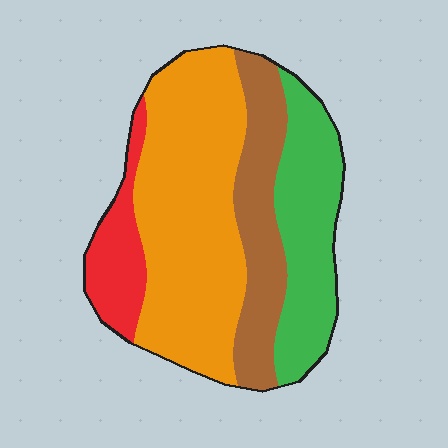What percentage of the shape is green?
Green covers about 25% of the shape.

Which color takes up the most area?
Orange, at roughly 45%.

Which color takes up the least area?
Red, at roughly 10%.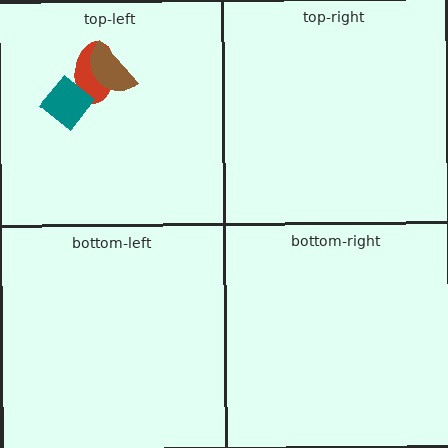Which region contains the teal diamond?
The top-left region.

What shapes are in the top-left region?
The red ellipse, the brown semicircle, the teal diamond.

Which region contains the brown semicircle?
The top-left region.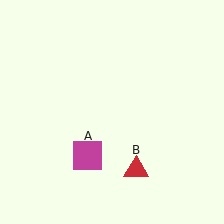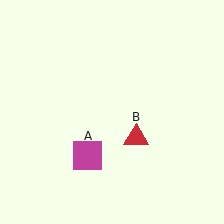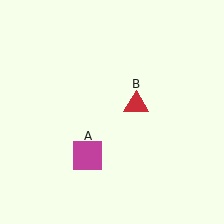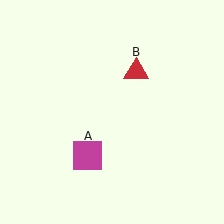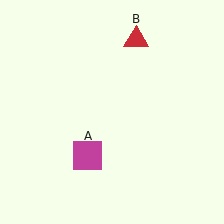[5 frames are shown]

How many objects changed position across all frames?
1 object changed position: red triangle (object B).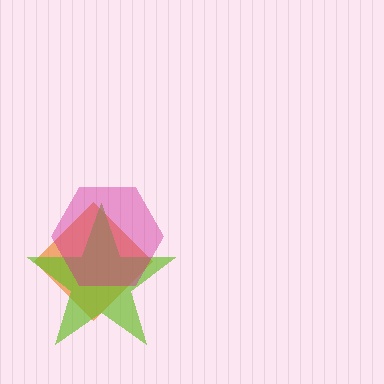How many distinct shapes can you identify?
There are 3 distinct shapes: an orange diamond, a lime star, a magenta hexagon.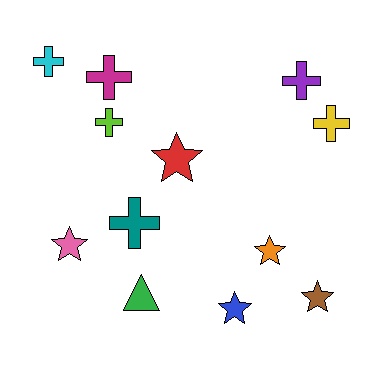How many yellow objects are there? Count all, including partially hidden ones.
There is 1 yellow object.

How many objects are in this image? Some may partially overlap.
There are 12 objects.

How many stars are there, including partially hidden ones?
There are 5 stars.